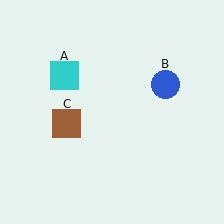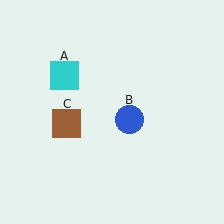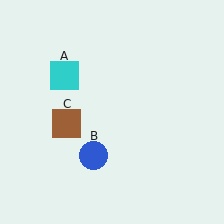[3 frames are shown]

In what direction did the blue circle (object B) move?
The blue circle (object B) moved down and to the left.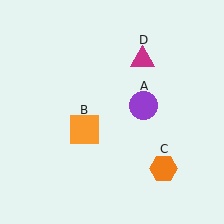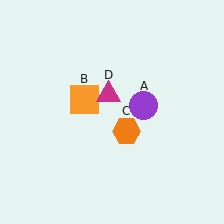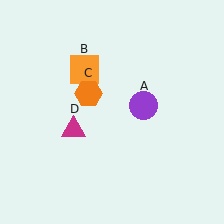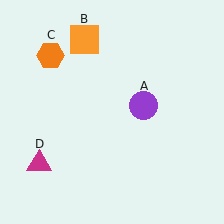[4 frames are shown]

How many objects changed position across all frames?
3 objects changed position: orange square (object B), orange hexagon (object C), magenta triangle (object D).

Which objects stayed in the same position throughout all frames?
Purple circle (object A) remained stationary.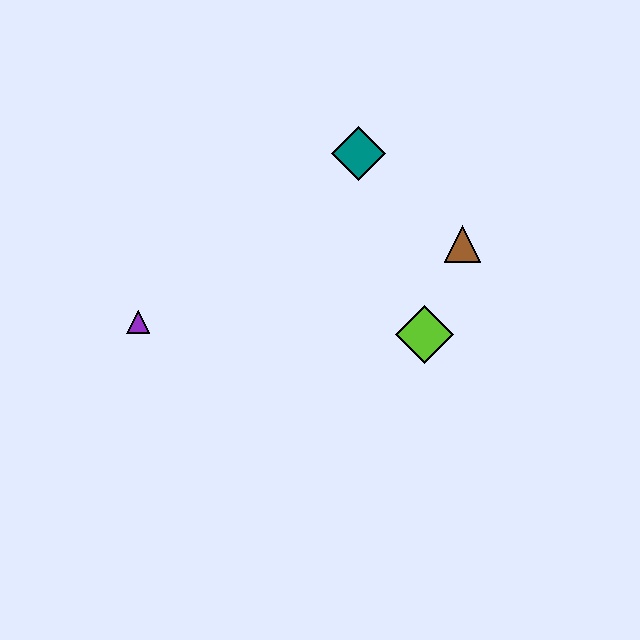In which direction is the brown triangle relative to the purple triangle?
The brown triangle is to the right of the purple triangle.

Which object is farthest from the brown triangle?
The purple triangle is farthest from the brown triangle.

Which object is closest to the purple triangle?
The teal diamond is closest to the purple triangle.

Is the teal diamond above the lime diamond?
Yes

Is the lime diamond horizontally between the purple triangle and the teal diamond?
No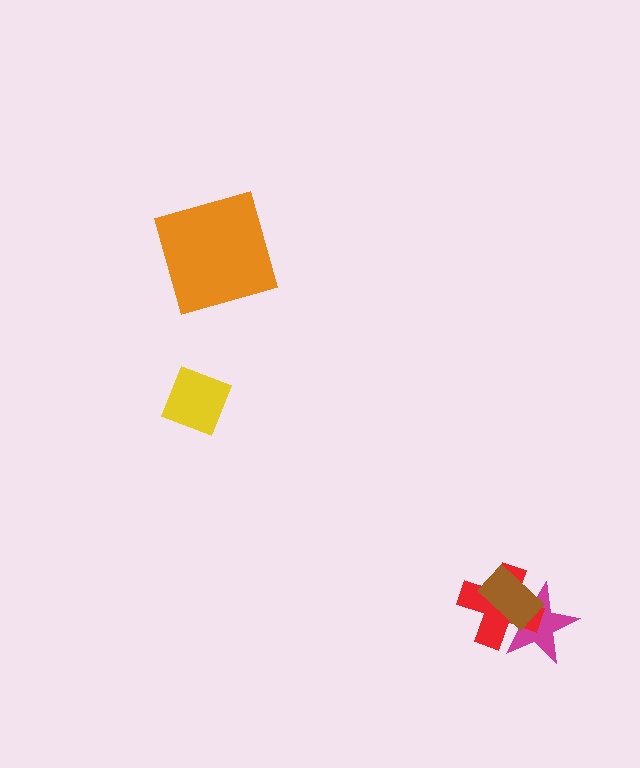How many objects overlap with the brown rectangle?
2 objects overlap with the brown rectangle.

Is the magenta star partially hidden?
Yes, it is partially covered by another shape.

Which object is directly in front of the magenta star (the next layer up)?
The red cross is directly in front of the magenta star.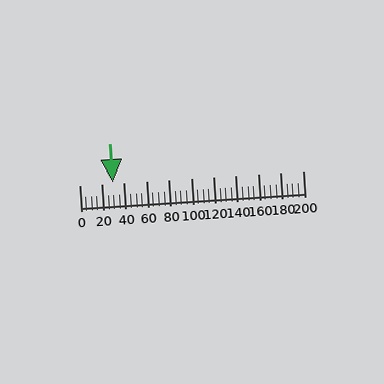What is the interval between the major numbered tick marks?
The major tick marks are spaced 20 units apart.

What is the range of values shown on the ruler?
The ruler shows values from 0 to 200.